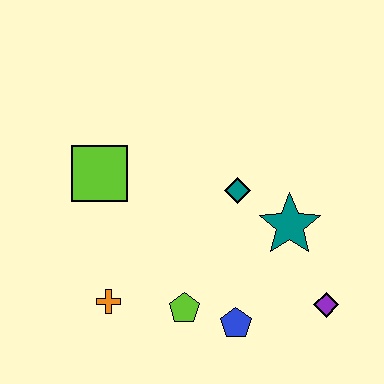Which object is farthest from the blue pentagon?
The lime square is farthest from the blue pentagon.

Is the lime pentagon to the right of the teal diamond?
No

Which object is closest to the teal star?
The teal diamond is closest to the teal star.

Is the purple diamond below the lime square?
Yes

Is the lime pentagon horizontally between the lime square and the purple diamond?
Yes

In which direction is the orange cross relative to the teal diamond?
The orange cross is to the left of the teal diamond.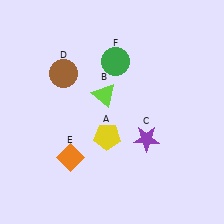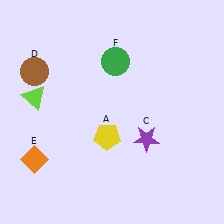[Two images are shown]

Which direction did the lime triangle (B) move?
The lime triangle (B) moved left.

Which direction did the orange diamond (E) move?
The orange diamond (E) moved left.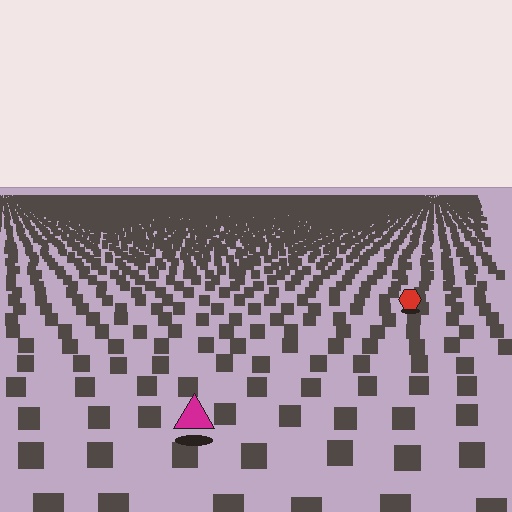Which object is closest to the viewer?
The magenta triangle is closest. The texture marks near it are larger and more spread out.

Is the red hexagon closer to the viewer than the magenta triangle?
No. The magenta triangle is closer — you can tell from the texture gradient: the ground texture is coarser near it.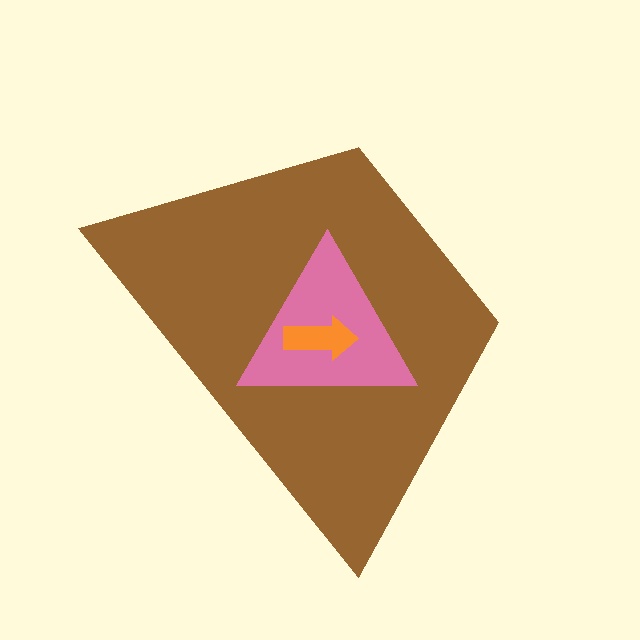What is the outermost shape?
The brown trapezoid.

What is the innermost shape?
The orange arrow.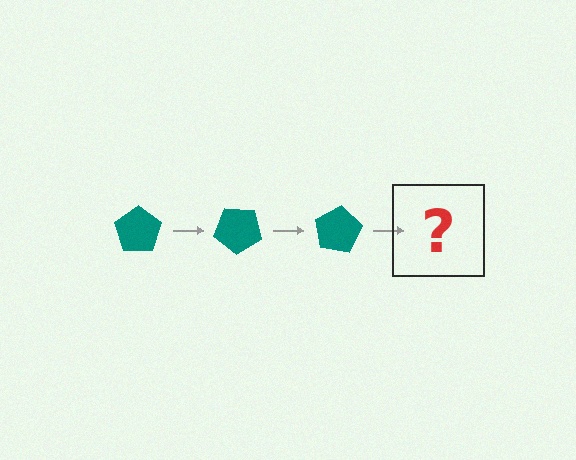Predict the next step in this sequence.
The next step is a teal pentagon rotated 120 degrees.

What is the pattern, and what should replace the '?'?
The pattern is that the pentagon rotates 40 degrees each step. The '?' should be a teal pentagon rotated 120 degrees.